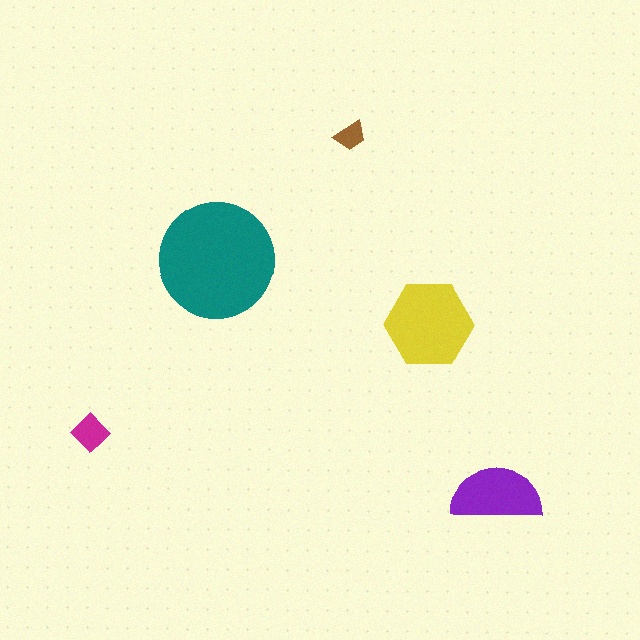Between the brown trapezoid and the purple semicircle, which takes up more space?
The purple semicircle.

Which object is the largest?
The teal circle.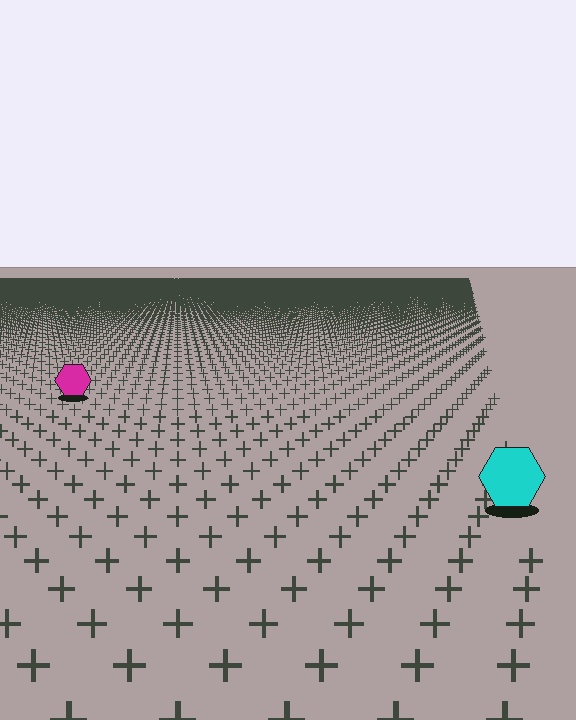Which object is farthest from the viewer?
The magenta hexagon is farthest from the viewer. It appears smaller and the ground texture around it is denser.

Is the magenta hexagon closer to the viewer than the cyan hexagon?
No. The cyan hexagon is closer — you can tell from the texture gradient: the ground texture is coarser near it.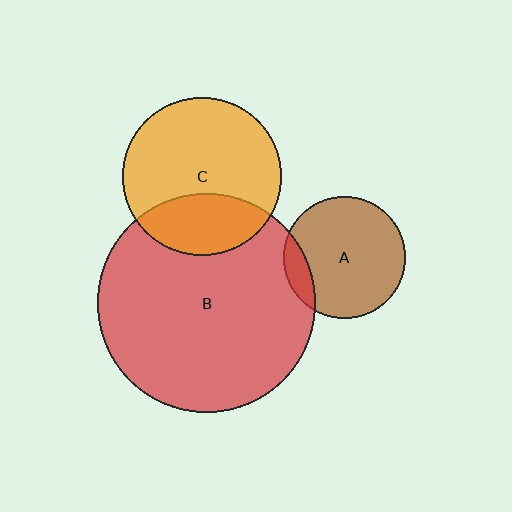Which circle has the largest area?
Circle B (red).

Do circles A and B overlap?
Yes.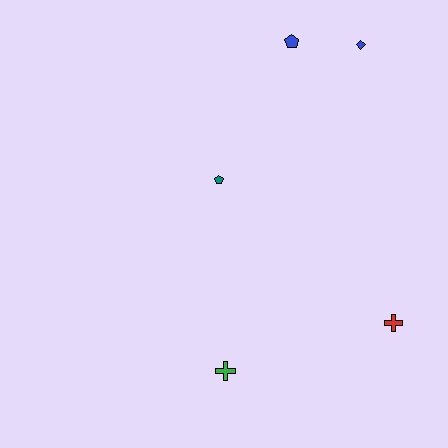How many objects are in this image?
There are 5 objects.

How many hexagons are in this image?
There are no hexagons.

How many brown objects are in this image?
There are no brown objects.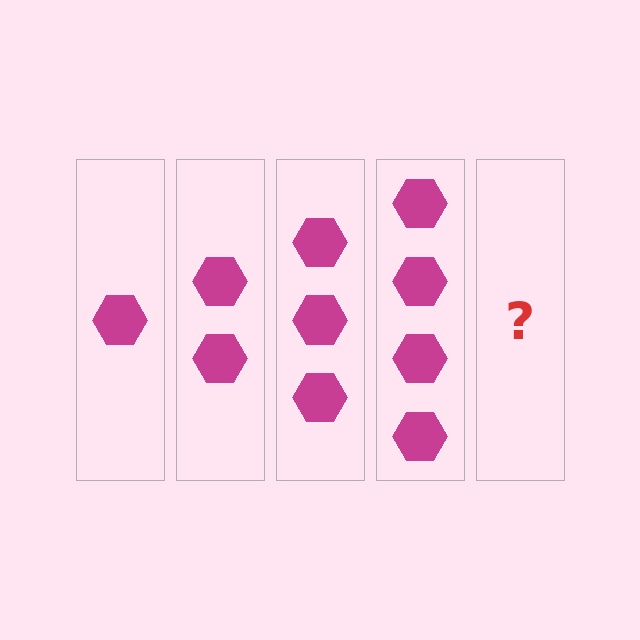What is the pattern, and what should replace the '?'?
The pattern is that each step adds one more hexagon. The '?' should be 5 hexagons.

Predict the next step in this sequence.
The next step is 5 hexagons.